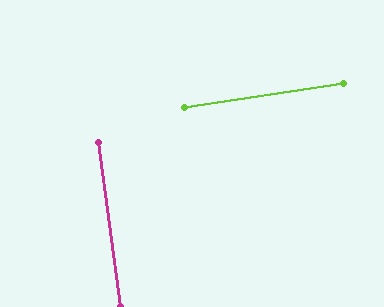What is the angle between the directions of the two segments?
Approximately 89 degrees.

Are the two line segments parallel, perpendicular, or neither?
Perpendicular — they meet at approximately 89°.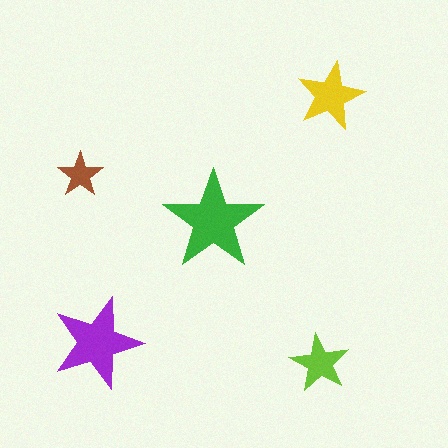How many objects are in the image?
There are 5 objects in the image.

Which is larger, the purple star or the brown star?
The purple one.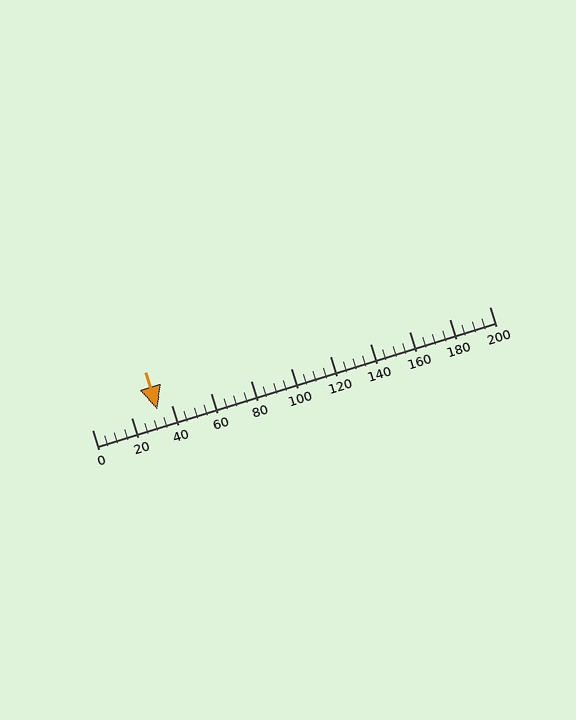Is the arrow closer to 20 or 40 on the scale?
The arrow is closer to 40.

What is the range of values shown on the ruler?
The ruler shows values from 0 to 200.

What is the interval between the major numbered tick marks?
The major tick marks are spaced 20 units apart.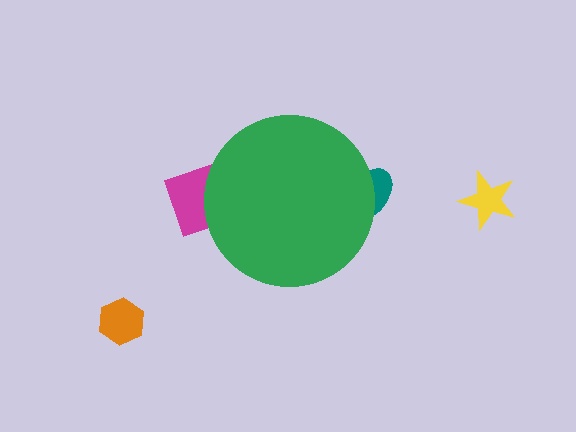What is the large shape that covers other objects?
A green circle.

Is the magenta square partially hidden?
Yes, the magenta square is partially hidden behind the green circle.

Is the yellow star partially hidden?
No, the yellow star is fully visible.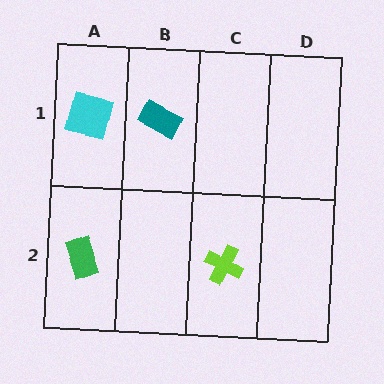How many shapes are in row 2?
2 shapes.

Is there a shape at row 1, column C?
No, that cell is empty.